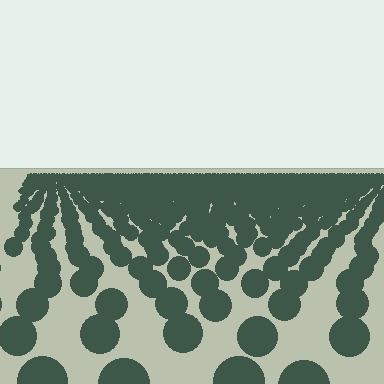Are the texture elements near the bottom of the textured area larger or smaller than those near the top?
Larger. Near the bottom, elements are closer to the viewer and appear at a bigger on-screen size.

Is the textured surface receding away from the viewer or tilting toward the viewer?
The surface is receding away from the viewer. Texture elements get smaller and denser toward the top.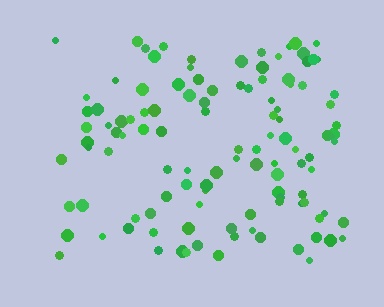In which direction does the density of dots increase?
From left to right, with the right side densest.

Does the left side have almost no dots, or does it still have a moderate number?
Still a moderate number, just noticeably fewer than the right.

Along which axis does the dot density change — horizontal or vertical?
Horizontal.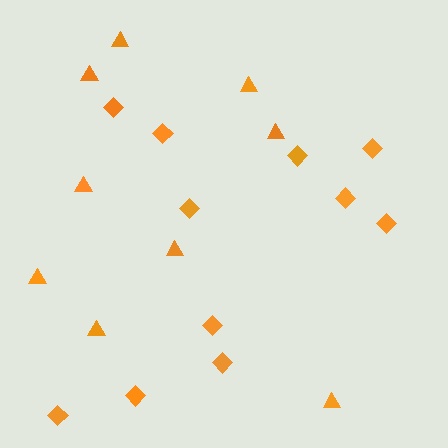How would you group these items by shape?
There are 2 groups: one group of triangles (9) and one group of diamonds (11).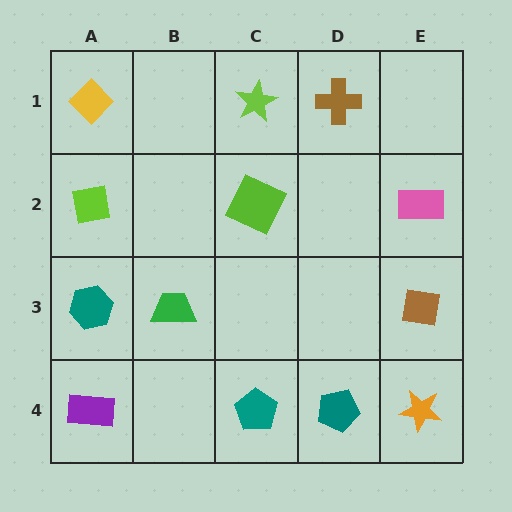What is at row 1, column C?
A lime star.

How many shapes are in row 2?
3 shapes.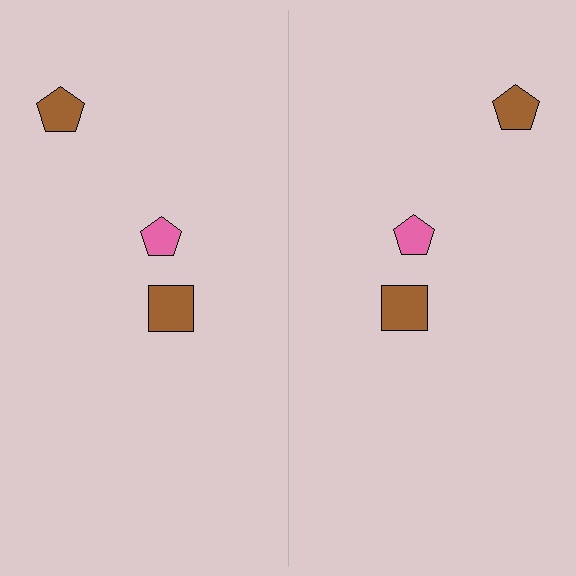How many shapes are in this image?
There are 6 shapes in this image.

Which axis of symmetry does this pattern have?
The pattern has a vertical axis of symmetry running through the center of the image.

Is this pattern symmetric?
Yes, this pattern has bilateral (reflection) symmetry.